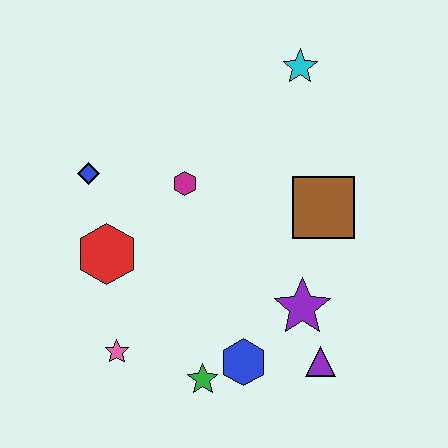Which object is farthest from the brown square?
The pink star is farthest from the brown square.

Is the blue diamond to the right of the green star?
No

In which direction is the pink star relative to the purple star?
The pink star is to the left of the purple star.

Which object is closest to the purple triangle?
The purple star is closest to the purple triangle.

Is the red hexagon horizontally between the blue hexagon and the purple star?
No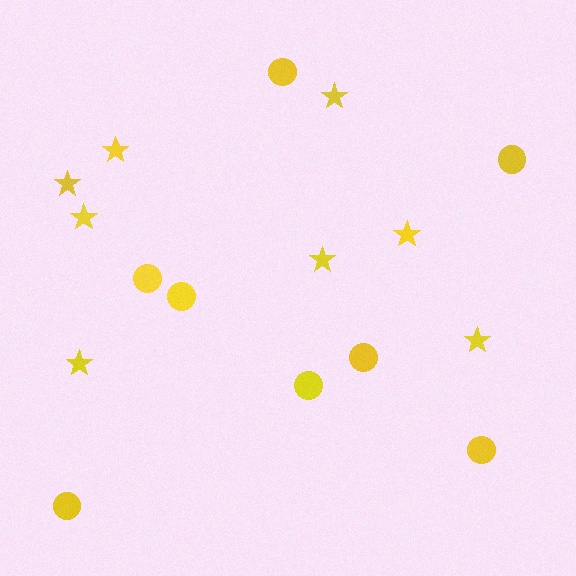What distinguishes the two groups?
There are 2 groups: one group of circles (8) and one group of stars (8).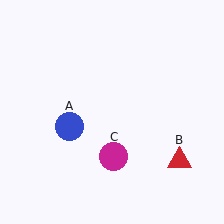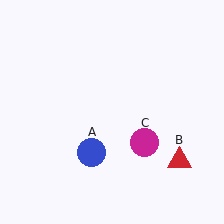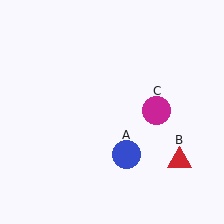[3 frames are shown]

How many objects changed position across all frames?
2 objects changed position: blue circle (object A), magenta circle (object C).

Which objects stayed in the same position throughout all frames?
Red triangle (object B) remained stationary.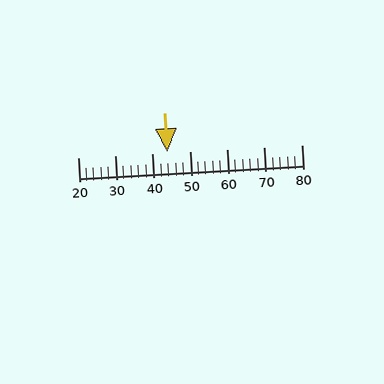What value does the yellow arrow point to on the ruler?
The yellow arrow points to approximately 44.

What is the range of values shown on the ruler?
The ruler shows values from 20 to 80.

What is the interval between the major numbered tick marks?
The major tick marks are spaced 10 units apart.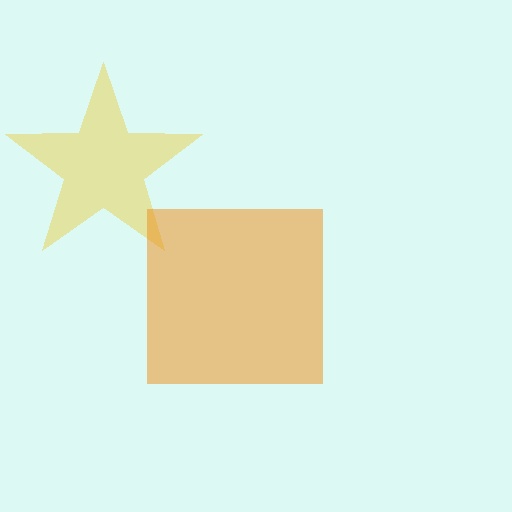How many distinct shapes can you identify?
There are 2 distinct shapes: a yellow star, an orange square.